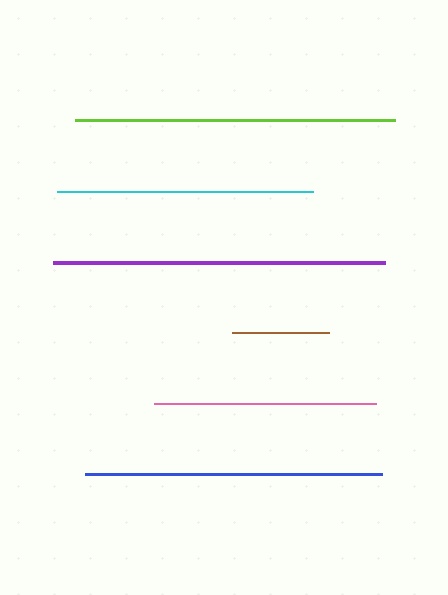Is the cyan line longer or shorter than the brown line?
The cyan line is longer than the brown line.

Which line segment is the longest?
The purple line is the longest at approximately 333 pixels.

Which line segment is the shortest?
The brown line is the shortest at approximately 97 pixels.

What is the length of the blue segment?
The blue segment is approximately 297 pixels long.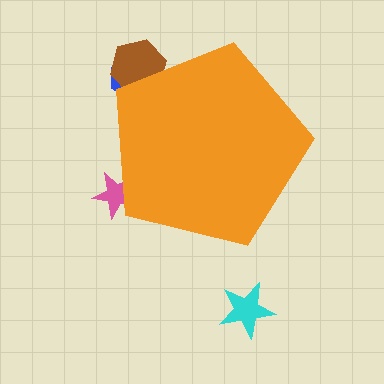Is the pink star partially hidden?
Yes, the pink star is partially hidden behind the orange pentagon.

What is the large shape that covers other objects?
An orange pentagon.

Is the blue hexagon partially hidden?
Yes, the blue hexagon is partially hidden behind the orange pentagon.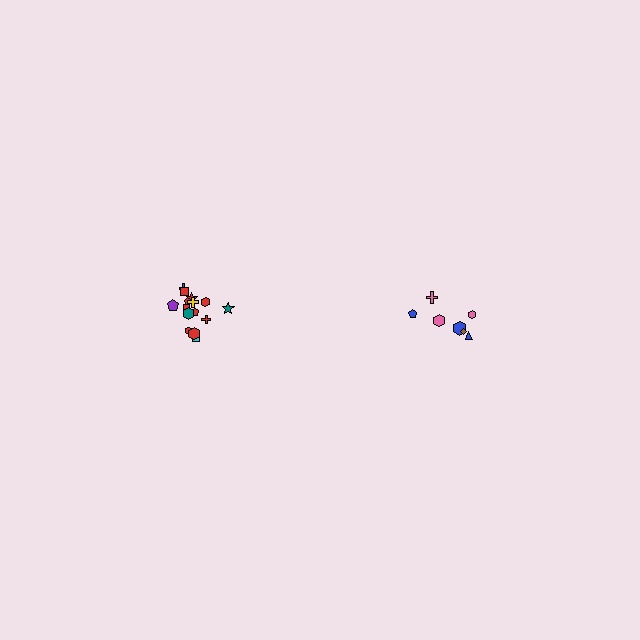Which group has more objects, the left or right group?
The left group.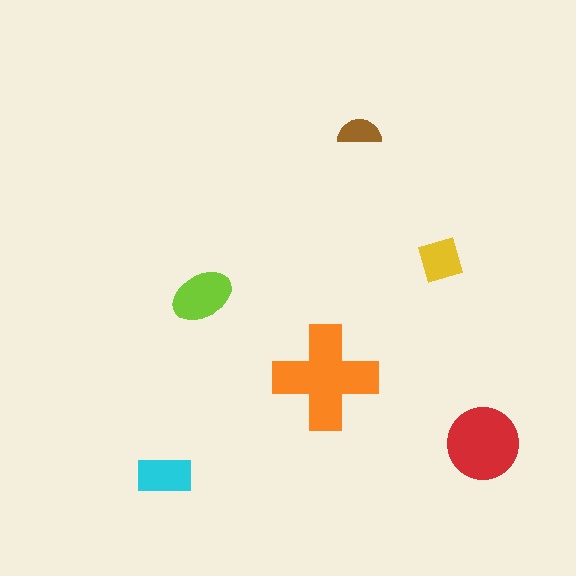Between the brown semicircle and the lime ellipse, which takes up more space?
The lime ellipse.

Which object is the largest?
The orange cross.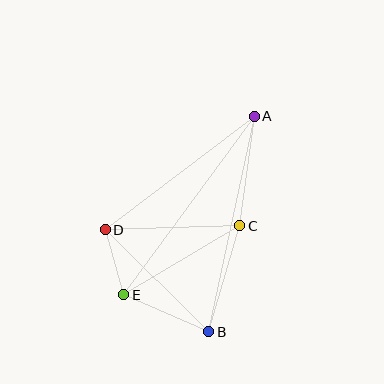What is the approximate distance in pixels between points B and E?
The distance between B and E is approximately 93 pixels.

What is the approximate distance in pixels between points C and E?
The distance between C and E is approximately 135 pixels.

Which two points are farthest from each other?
Points A and E are farthest from each other.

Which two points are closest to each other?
Points D and E are closest to each other.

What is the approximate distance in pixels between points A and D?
The distance between A and D is approximately 187 pixels.